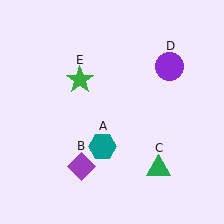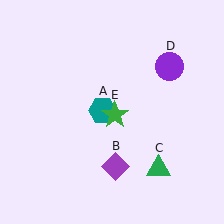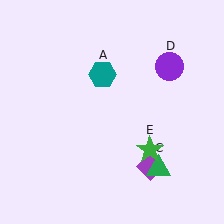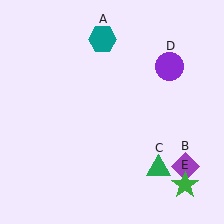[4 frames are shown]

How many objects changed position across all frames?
3 objects changed position: teal hexagon (object A), purple diamond (object B), green star (object E).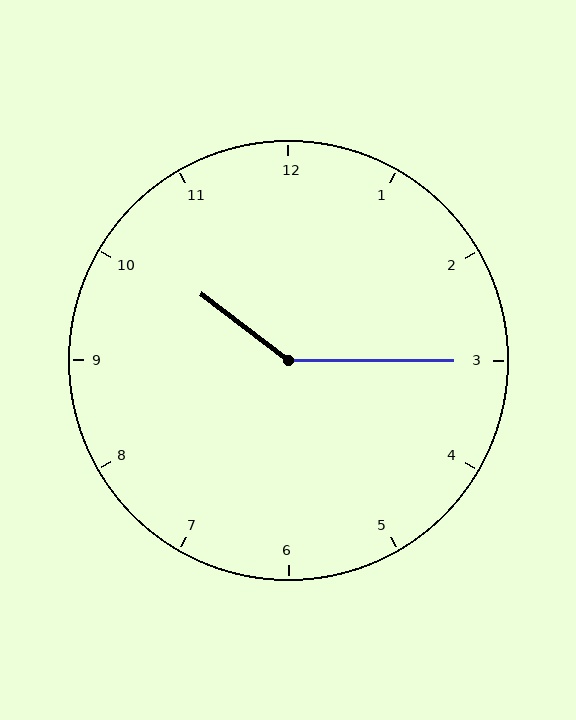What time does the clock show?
10:15.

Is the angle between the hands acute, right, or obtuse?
It is obtuse.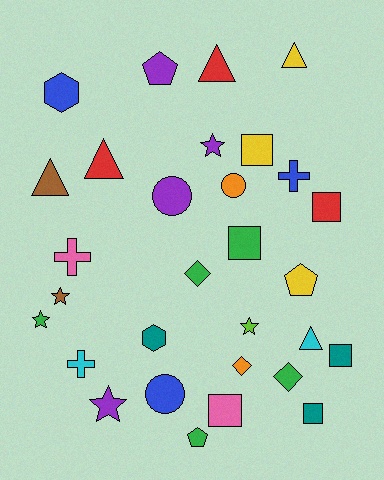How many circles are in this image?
There are 3 circles.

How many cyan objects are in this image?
There are 2 cyan objects.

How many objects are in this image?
There are 30 objects.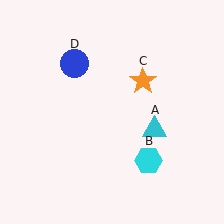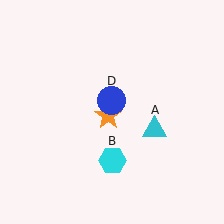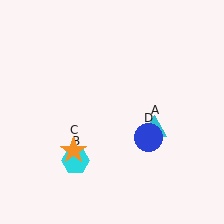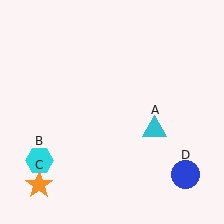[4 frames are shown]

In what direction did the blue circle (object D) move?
The blue circle (object D) moved down and to the right.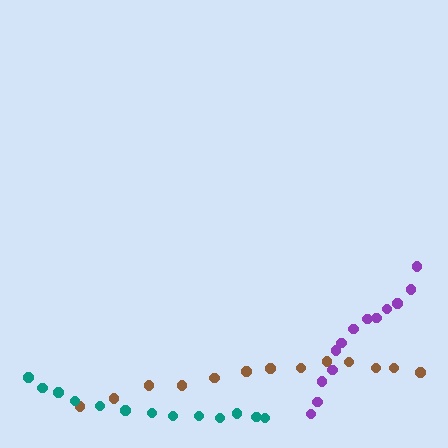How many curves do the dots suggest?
There are 3 distinct paths.